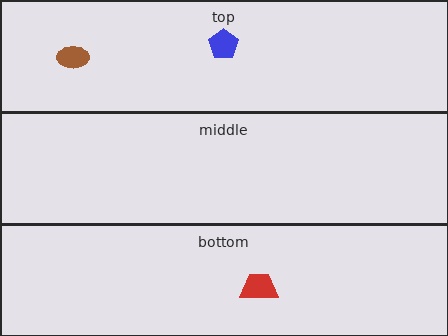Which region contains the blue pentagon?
The top region.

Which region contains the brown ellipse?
The top region.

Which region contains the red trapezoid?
The bottom region.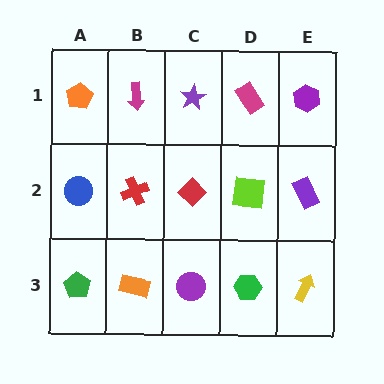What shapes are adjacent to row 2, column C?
A purple star (row 1, column C), a purple circle (row 3, column C), a red cross (row 2, column B), a lime square (row 2, column D).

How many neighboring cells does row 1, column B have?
3.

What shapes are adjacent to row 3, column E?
A purple rectangle (row 2, column E), a green hexagon (row 3, column D).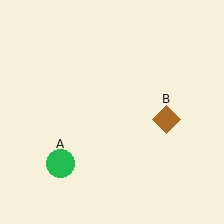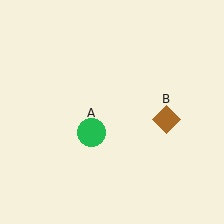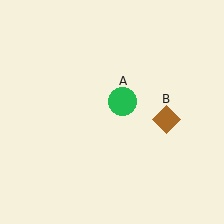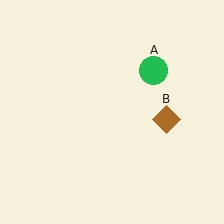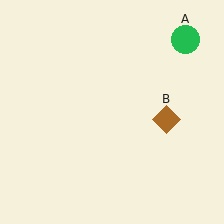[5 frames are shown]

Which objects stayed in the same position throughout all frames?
Brown diamond (object B) remained stationary.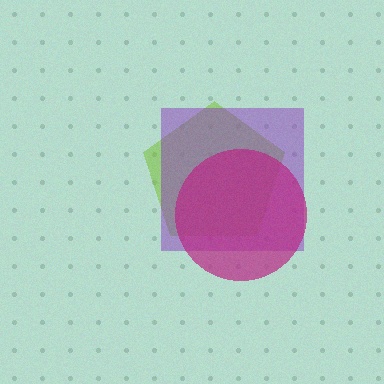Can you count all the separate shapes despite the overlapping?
Yes, there are 3 separate shapes.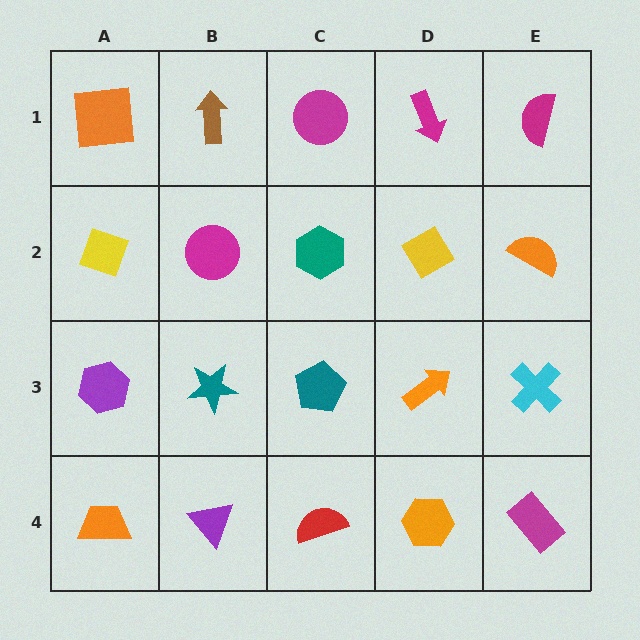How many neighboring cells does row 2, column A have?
3.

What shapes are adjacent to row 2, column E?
A magenta semicircle (row 1, column E), a cyan cross (row 3, column E), a yellow diamond (row 2, column D).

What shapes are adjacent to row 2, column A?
An orange square (row 1, column A), a purple hexagon (row 3, column A), a magenta circle (row 2, column B).